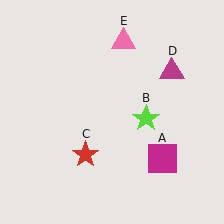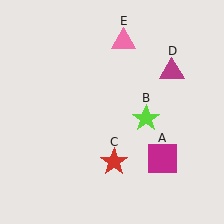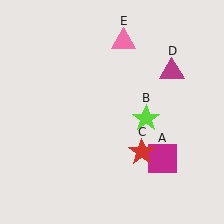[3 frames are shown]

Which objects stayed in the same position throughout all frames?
Magenta square (object A) and lime star (object B) and magenta triangle (object D) and pink triangle (object E) remained stationary.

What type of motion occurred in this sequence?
The red star (object C) rotated counterclockwise around the center of the scene.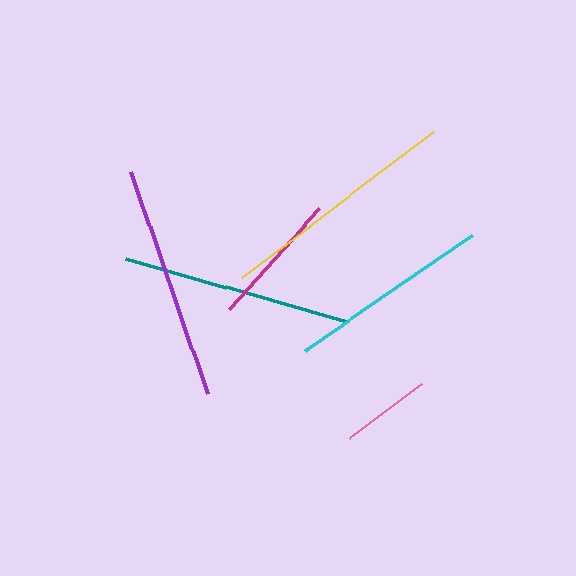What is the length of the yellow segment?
The yellow segment is approximately 242 pixels long.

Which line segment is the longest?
The yellow line is the longest at approximately 242 pixels.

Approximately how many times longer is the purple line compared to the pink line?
The purple line is approximately 2.6 times the length of the pink line.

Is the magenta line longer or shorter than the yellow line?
The yellow line is longer than the magenta line.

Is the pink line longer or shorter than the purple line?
The purple line is longer than the pink line.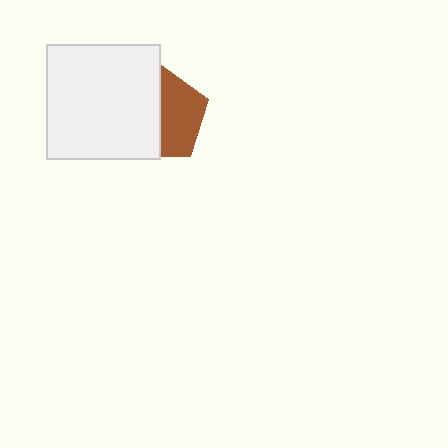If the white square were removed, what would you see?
You would see the complete brown pentagon.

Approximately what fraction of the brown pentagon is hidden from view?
Roughly 51% of the brown pentagon is hidden behind the white square.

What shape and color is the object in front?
The object in front is a white square.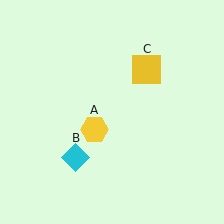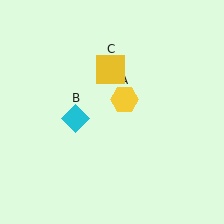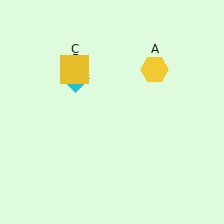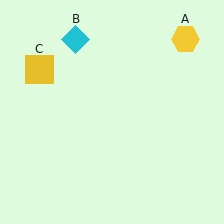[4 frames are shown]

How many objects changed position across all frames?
3 objects changed position: yellow hexagon (object A), cyan diamond (object B), yellow square (object C).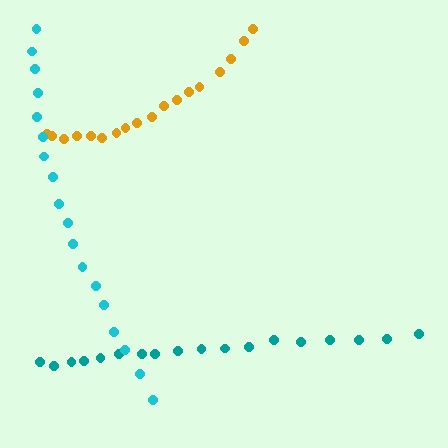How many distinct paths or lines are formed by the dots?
There are 3 distinct paths.